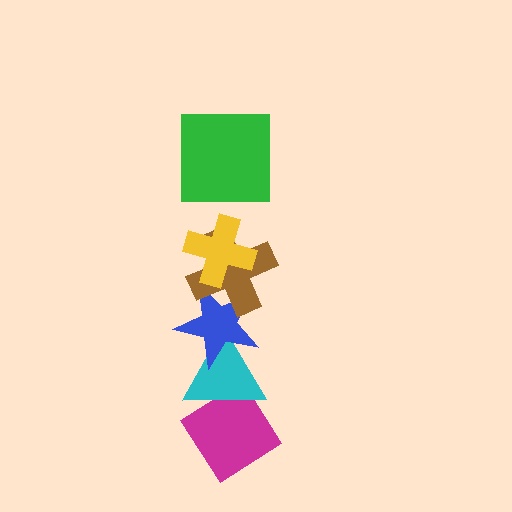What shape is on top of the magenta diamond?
The cyan triangle is on top of the magenta diamond.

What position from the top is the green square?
The green square is 1st from the top.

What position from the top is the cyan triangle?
The cyan triangle is 5th from the top.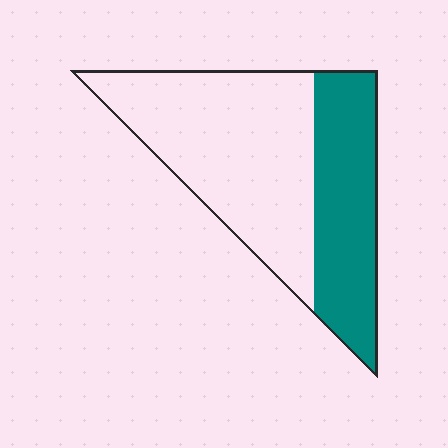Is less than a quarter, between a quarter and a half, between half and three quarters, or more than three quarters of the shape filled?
Between a quarter and a half.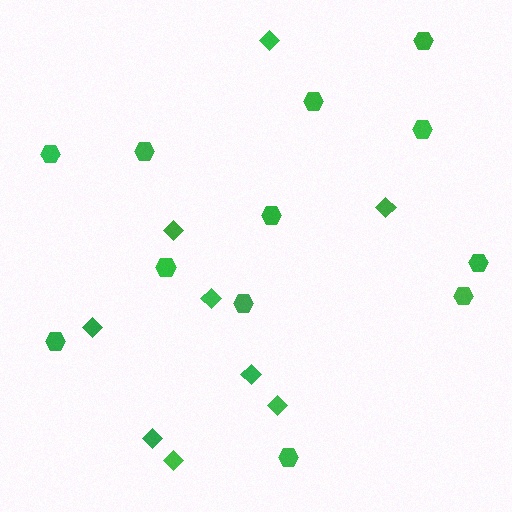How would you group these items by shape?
There are 2 groups: one group of hexagons (12) and one group of diamonds (9).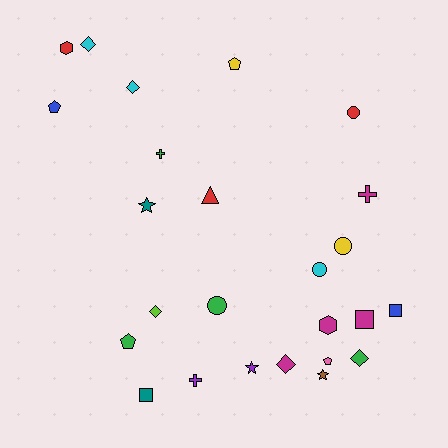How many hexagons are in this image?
There are 2 hexagons.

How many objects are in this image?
There are 25 objects.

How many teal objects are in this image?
There are 2 teal objects.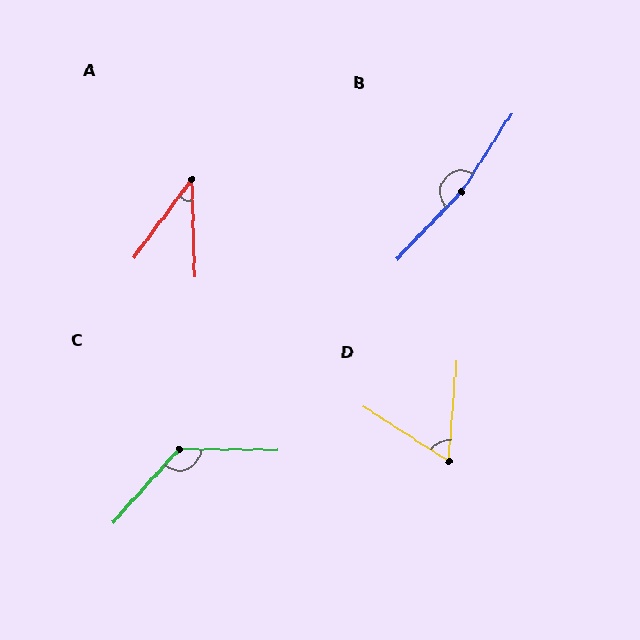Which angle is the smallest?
A, at approximately 38 degrees.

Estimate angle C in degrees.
Approximately 132 degrees.